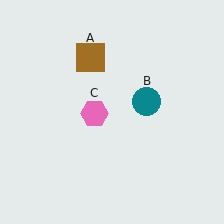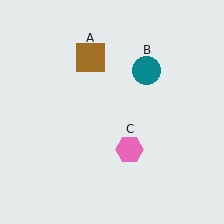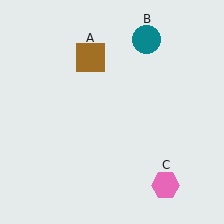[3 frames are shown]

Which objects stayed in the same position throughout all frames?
Brown square (object A) remained stationary.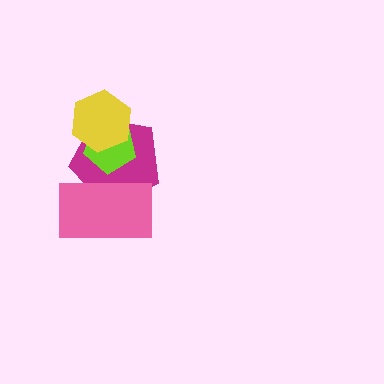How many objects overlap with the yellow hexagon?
2 objects overlap with the yellow hexagon.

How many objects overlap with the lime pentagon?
3 objects overlap with the lime pentagon.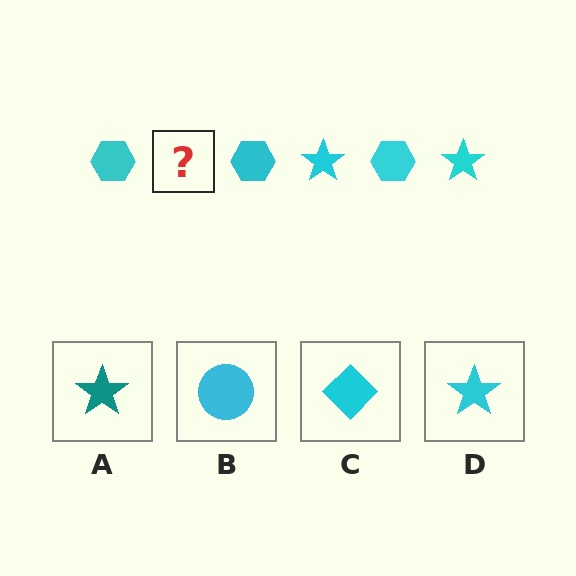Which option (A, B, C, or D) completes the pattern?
D.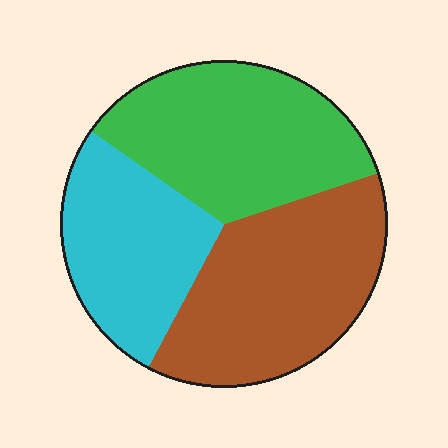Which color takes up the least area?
Cyan, at roughly 25%.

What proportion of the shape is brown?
Brown takes up about three eighths (3/8) of the shape.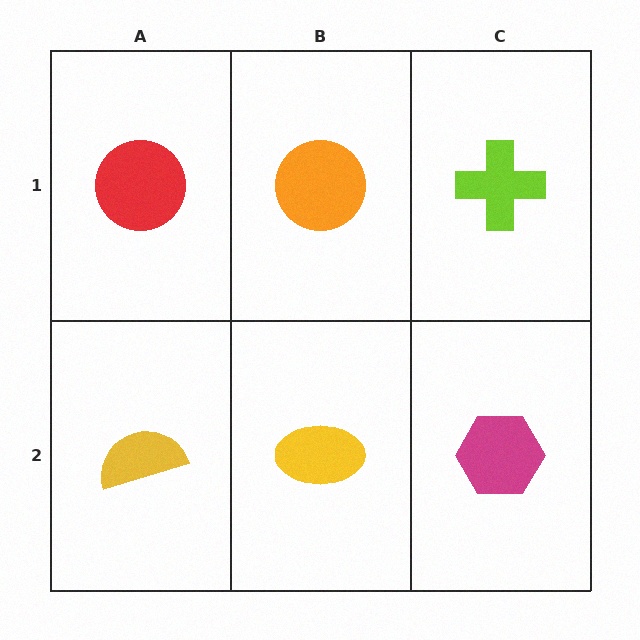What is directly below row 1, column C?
A magenta hexagon.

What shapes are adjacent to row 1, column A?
A yellow semicircle (row 2, column A), an orange circle (row 1, column B).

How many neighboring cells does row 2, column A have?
2.